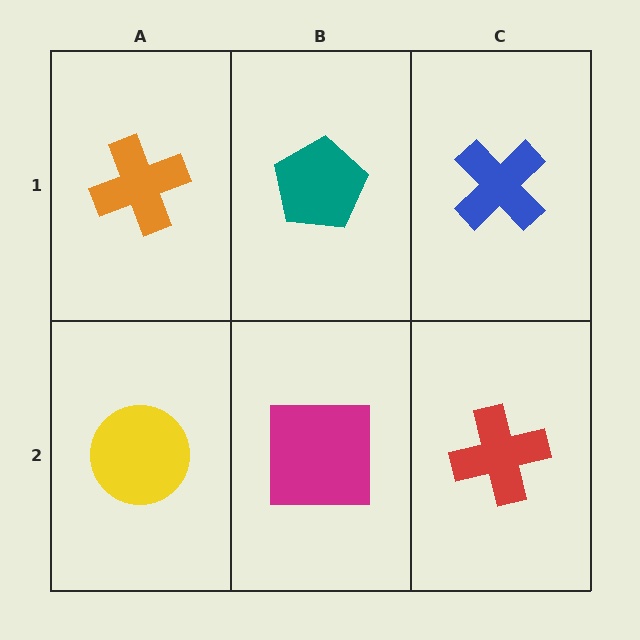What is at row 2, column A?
A yellow circle.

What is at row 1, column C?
A blue cross.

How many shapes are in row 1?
3 shapes.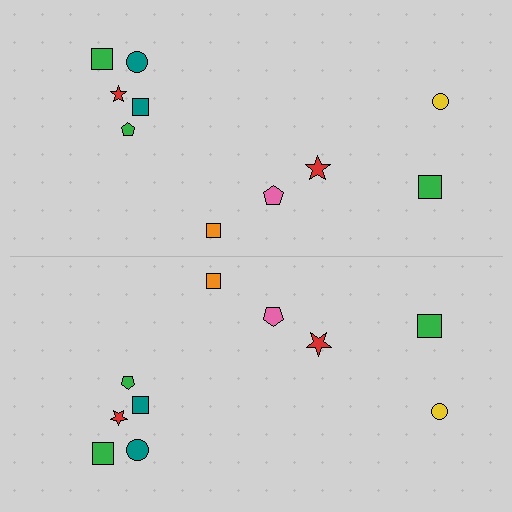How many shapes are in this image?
There are 20 shapes in this image.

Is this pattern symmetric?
Yes, this pattern has bilateral (reflection) symmetry.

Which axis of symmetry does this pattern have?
The pattern has a horizontal axis of symmetry running through the center of the image.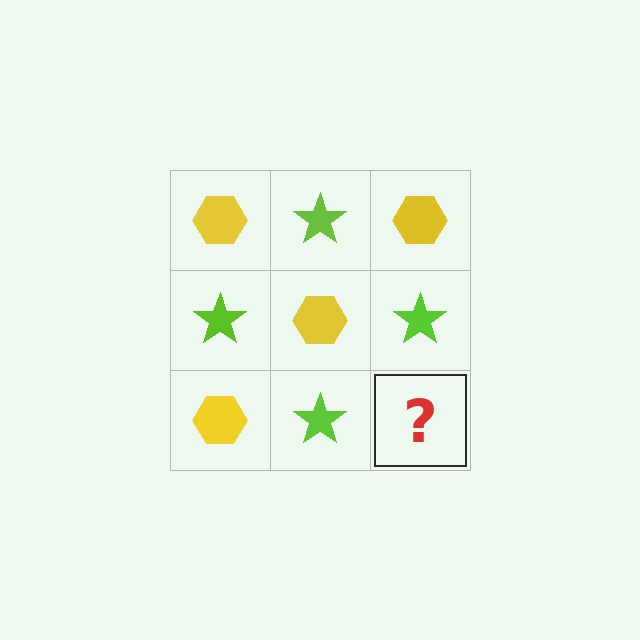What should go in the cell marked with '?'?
The missing cell should contain a yellow hexagon.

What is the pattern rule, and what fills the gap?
The rule is that it alternates yellow hexagon and lime star in a checkerboard pattern. The gap should be filled with a yellow hexagon.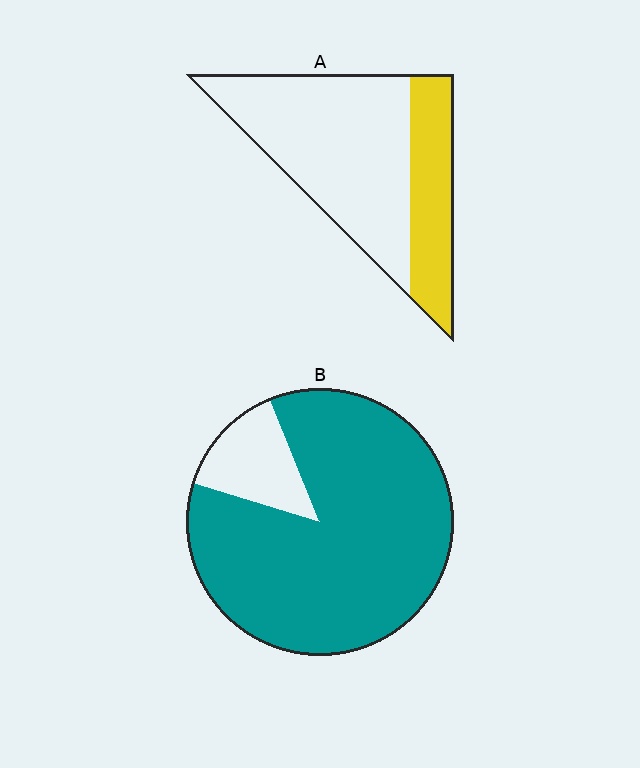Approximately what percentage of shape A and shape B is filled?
A is approximately 30% and B is approximately 85%.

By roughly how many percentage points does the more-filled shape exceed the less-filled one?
By roughly 55 percentage points (B over A).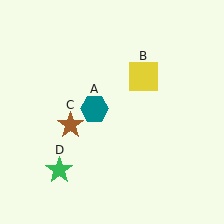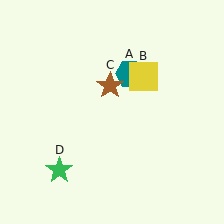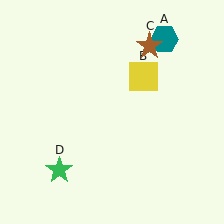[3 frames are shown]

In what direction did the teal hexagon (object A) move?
The teal hexagon (object A) moved up and to the right.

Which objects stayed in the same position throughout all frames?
Yellow square (object B) and green star (object D) remained stationary.